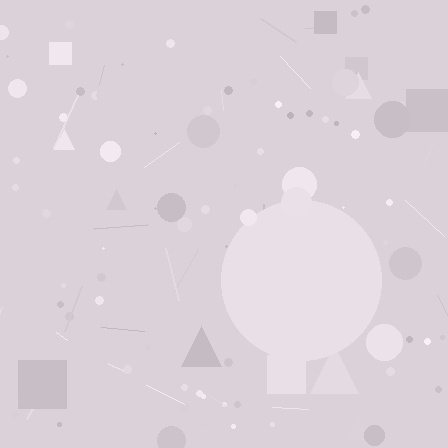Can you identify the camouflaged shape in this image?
The camouflaged shape is a circle.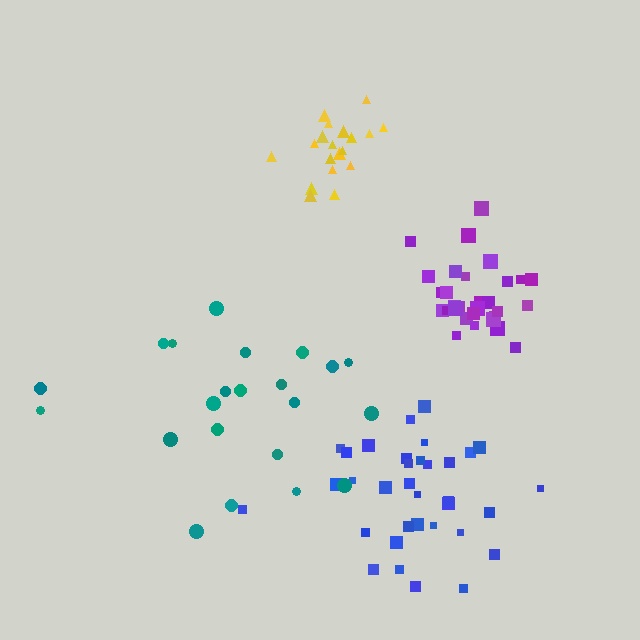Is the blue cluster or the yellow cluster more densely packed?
Yellow.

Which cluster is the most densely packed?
Purple.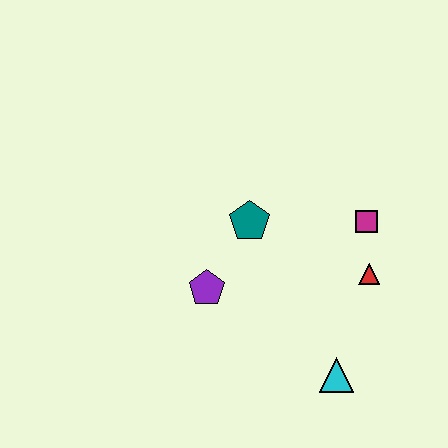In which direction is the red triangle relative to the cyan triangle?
The red triangle is above the cyan triangle.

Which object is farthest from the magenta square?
The purple pentagon is farthest from the magenta square.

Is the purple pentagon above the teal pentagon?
No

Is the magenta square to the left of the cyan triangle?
No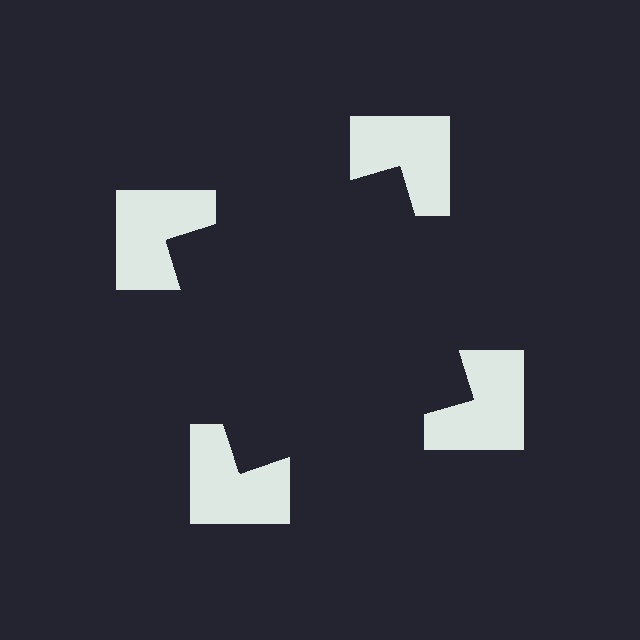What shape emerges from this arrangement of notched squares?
An illusory square — its edges are inferred from the aligned wedge cuts in the notched squares, not physically drawn.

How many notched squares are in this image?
There are 4 — one at each vertex of the illusory square.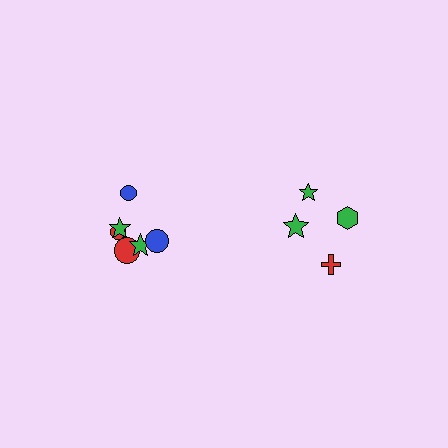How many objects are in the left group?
There are 6 objects.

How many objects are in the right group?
There are 4 objects.